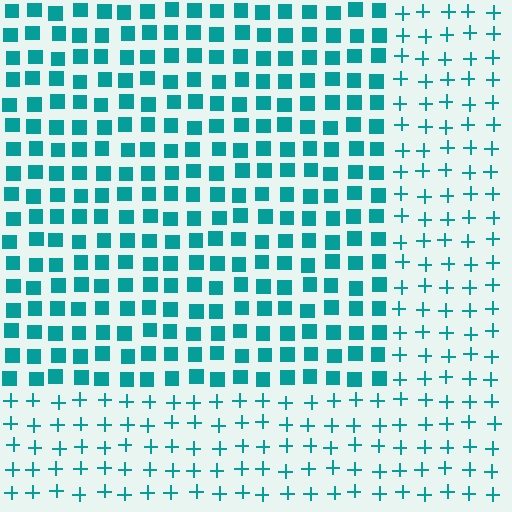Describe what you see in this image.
The image is filled with small teal elements arranged in a uniform grid. A rectangle-shaped region contains squares, while the surrounding area contains plus signs. The boundary is defined purely by the change in element shape.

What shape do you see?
I see a rectangle.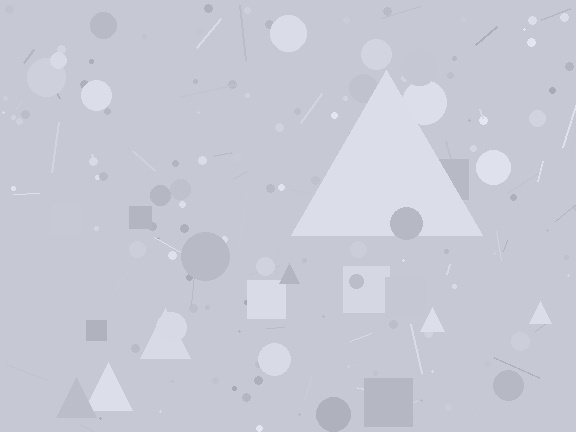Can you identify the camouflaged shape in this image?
The camouflaged shape is a triangle.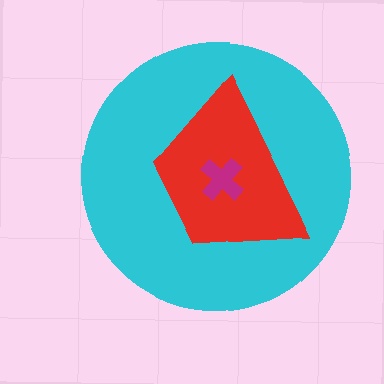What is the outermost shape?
The cyan circle.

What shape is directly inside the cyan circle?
The red trapezoid.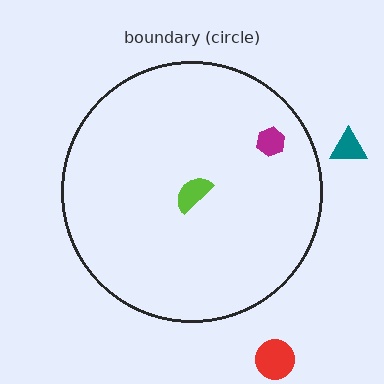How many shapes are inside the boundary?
2 inside, 2 outside.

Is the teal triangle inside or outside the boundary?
Outside.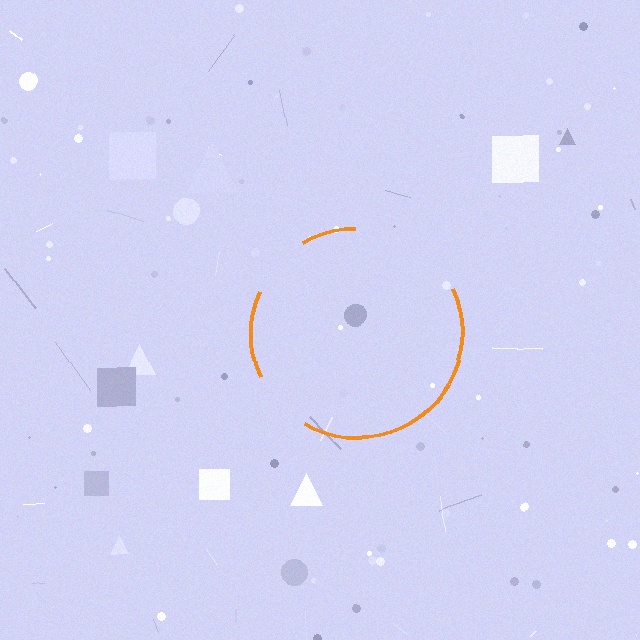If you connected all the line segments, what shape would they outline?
They would outline a circle.